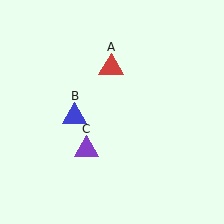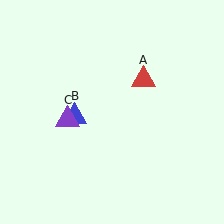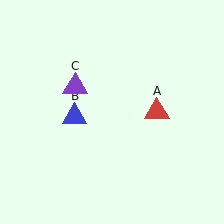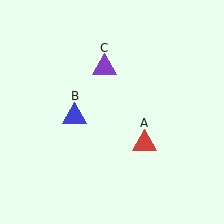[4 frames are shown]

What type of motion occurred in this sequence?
The red triangle (object A), purple triangle (object C) rotated clockwise around the center of the scene.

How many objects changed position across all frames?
2 objects changed position: red triangle (object A), purple triangle (object C).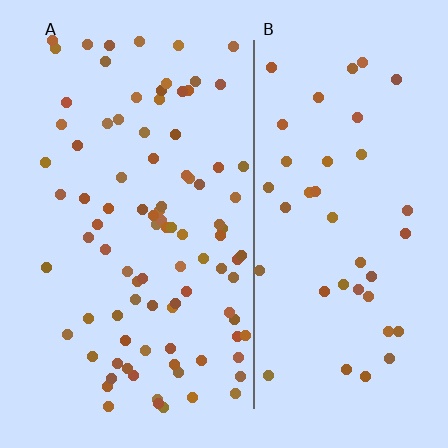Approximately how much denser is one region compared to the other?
Approximately 2.2× — region A over region B.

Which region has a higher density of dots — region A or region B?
A (the left).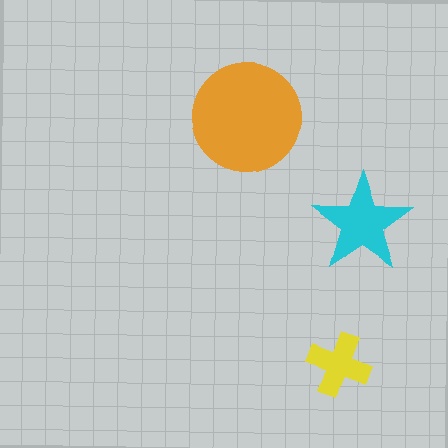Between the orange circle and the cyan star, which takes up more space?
The orange circle.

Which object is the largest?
The orange circle.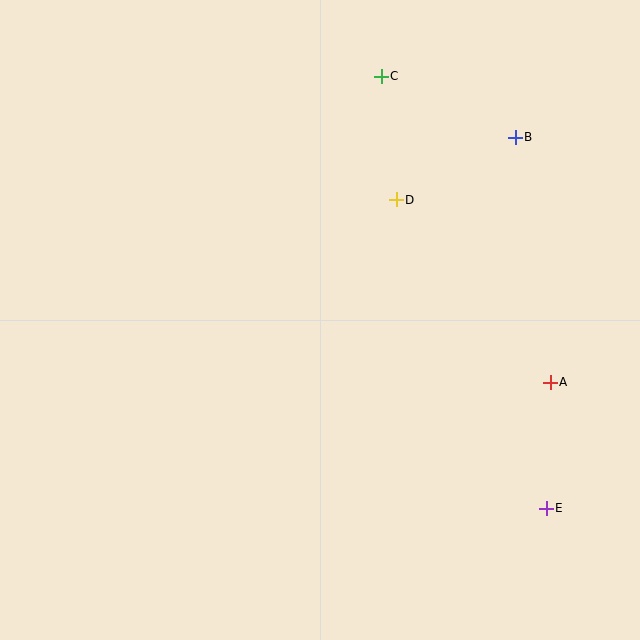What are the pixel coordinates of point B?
Point B is at (515, 138).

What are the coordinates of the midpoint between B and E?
The midpoint between B and E is at (531, 323).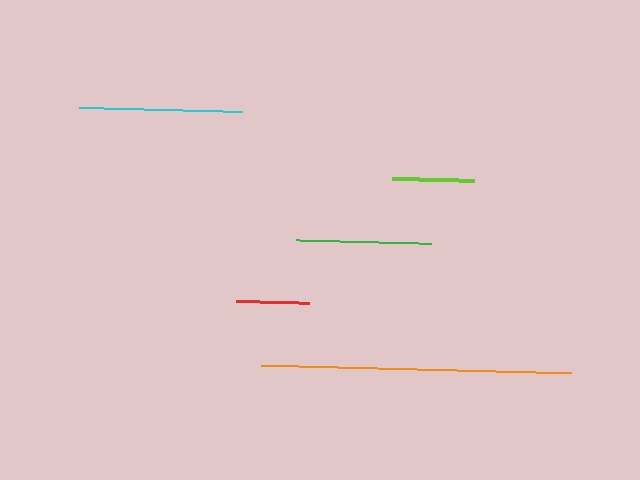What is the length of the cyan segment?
The cyan segment is approximately 164 pixels long.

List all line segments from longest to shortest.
From longest to shortest: orange, cyan, green, lime, red.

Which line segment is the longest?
The orange line is the longest at approximately 311 pixels.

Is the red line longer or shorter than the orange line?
The orange line is longer than the red line.